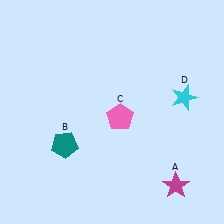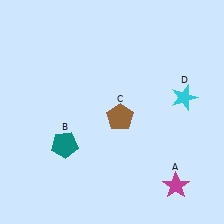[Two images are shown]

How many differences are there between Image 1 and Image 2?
There is 1 difference between the two images.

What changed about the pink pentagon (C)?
In Image 1, C is pink. In Image 2, it changed to brown.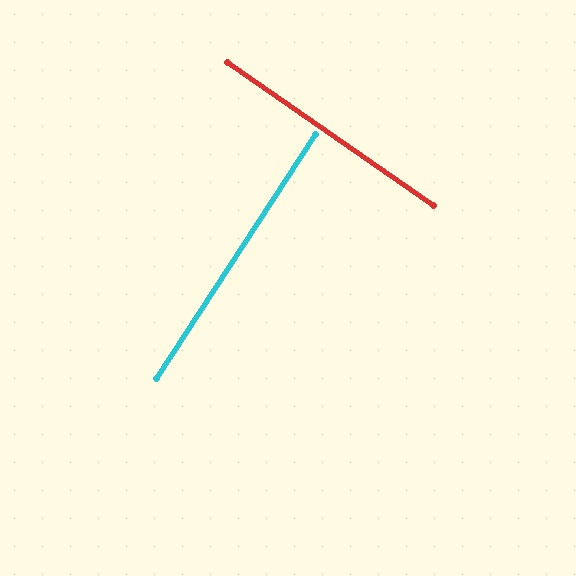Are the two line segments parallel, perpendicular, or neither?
Perpendicular — they meet at approximately 88°.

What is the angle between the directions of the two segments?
Approximately 88 degrees.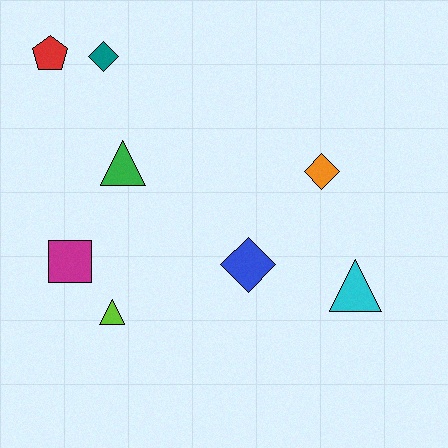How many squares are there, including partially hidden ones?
There is 1 square.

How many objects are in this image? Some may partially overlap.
There are 8 objects.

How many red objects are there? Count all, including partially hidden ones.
There is 1 red object.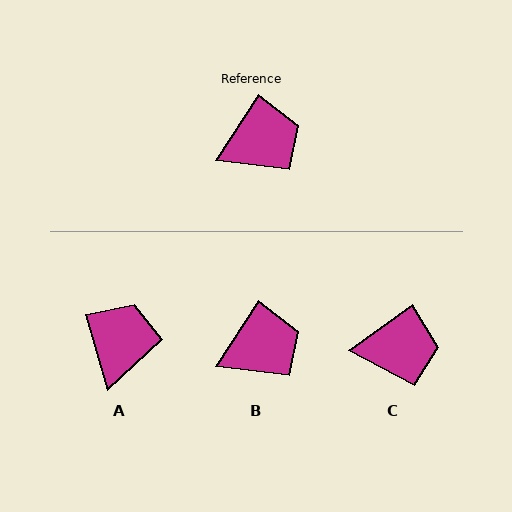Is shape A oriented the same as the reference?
No, it is off by about 50 degrees.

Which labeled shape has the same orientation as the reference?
B.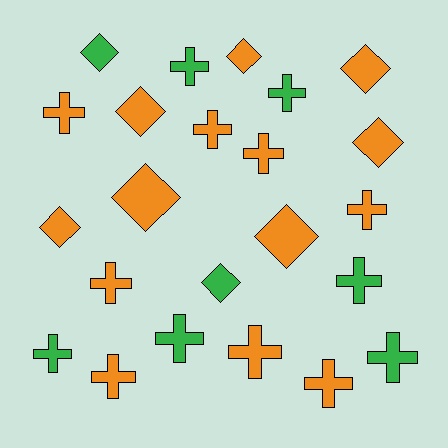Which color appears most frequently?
Orange, with 15 objects.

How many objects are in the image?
There are 23 objects.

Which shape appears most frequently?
Cross, with 14 objects.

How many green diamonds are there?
There are 2 green diamonds.